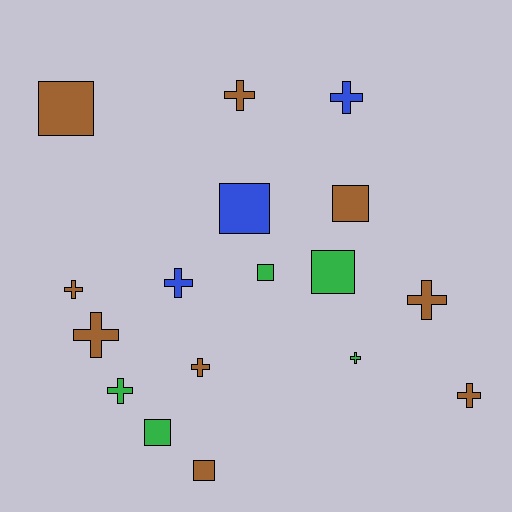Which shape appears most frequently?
Cross, with 10 objects.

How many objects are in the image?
There are 17 objects.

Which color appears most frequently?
Brown, with 9 objects.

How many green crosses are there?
There are 2 green crosses.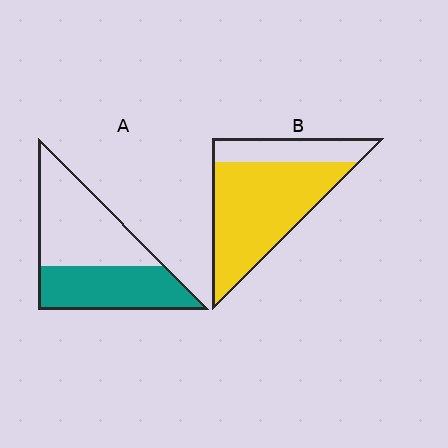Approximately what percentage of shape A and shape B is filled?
A is approximately 45% and B is approximately 75%.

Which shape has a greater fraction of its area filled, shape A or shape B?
Shape B.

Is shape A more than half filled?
No.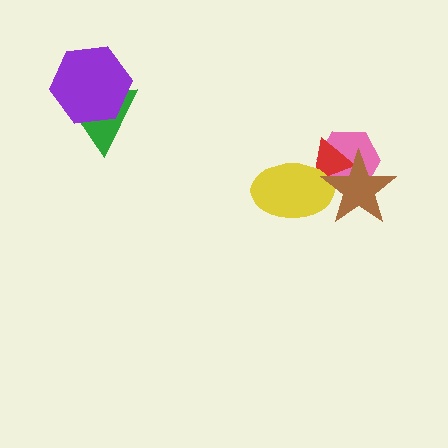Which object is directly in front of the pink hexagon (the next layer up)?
The red triangle is directly in front of the pink hexagon.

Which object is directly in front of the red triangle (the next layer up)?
The yellow ellipse is directly in front of the red triangle.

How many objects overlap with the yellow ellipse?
3 objects overlap with the yellow ellipse.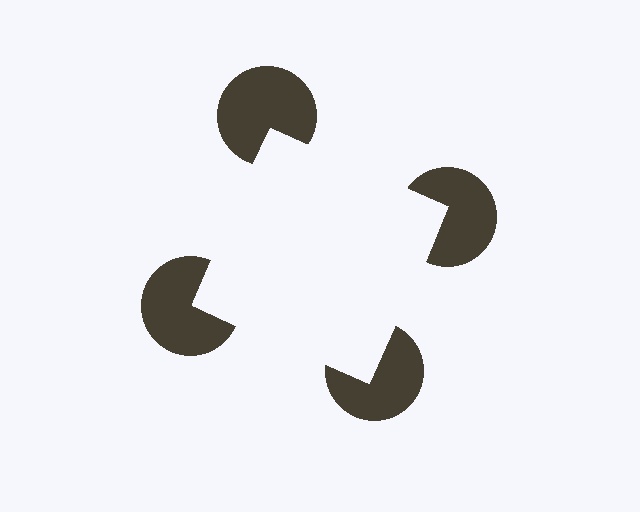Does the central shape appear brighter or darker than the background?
It typically appears slightly brighter than the background, even though no actual brightness change is drawn.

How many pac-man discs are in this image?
There are 4 — one at each vertex of the illusory square.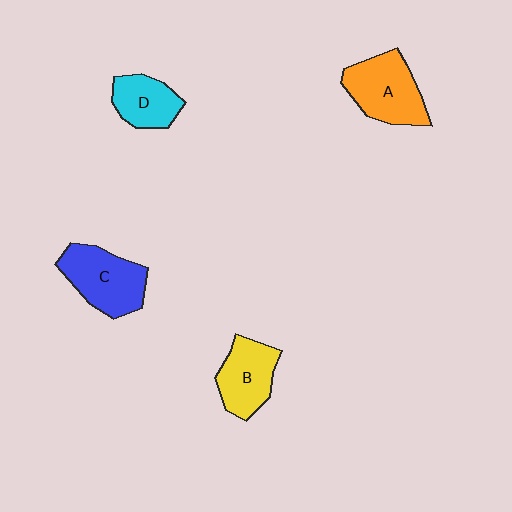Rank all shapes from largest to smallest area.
From largest to smallest: C (blue), A (orange), B (yellow), D (cyan).